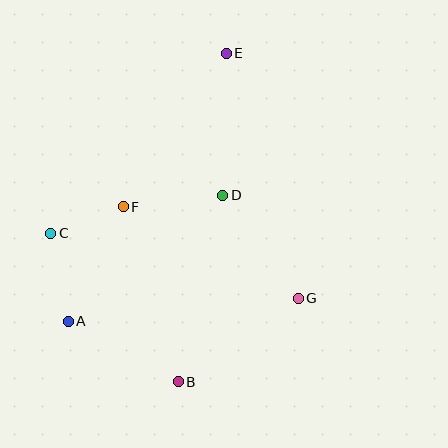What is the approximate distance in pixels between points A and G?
The distance between A and G is approximately 231 pixels.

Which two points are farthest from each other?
Points B and E are farthest from each other.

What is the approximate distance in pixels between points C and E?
The distance between C and E is approximately 252 pixels.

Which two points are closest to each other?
Points C and F are closest to each other.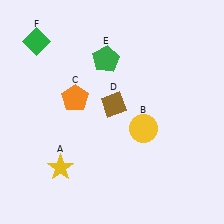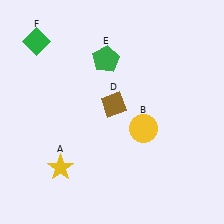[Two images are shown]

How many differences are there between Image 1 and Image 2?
There is 1 difference between the two images.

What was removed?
The orange pentagon (C) was removed in Image 2.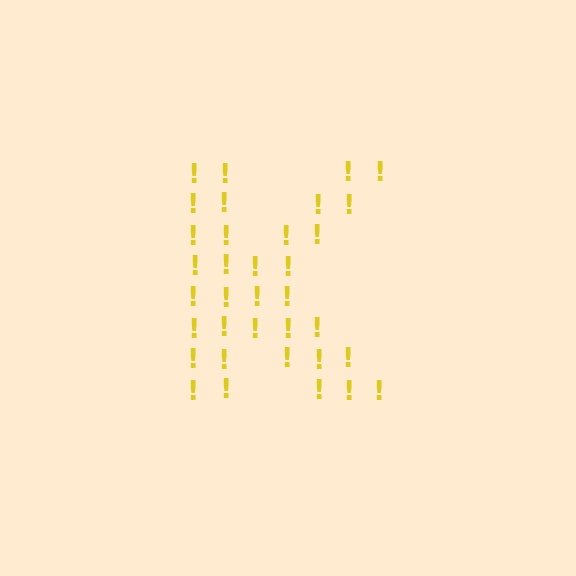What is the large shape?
The large shape is the letter K.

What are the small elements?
The small elements are exclamation marks.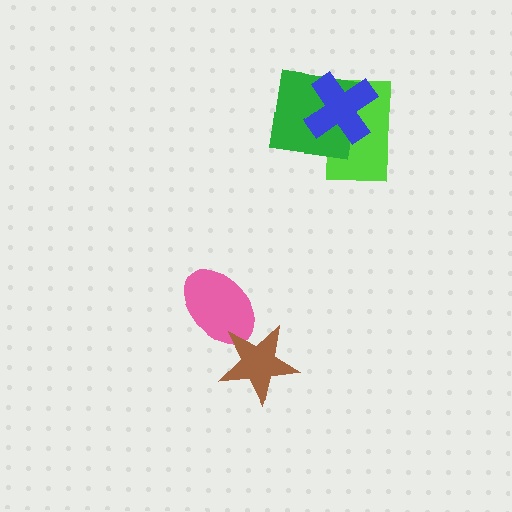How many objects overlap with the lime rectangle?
2 objects overlap with the lime rectangle.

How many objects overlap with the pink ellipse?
1 object overlaps with the pink ellipse.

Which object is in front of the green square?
The blue cross is in front of the green square.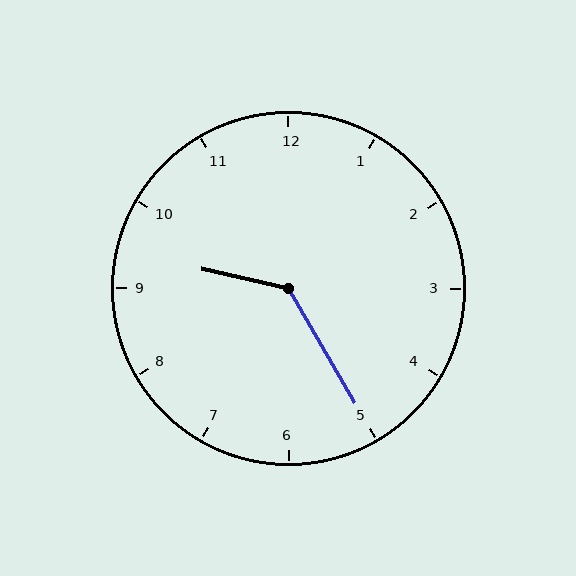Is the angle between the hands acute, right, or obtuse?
It is obtuse.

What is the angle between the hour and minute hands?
Approximately 132 degrees.